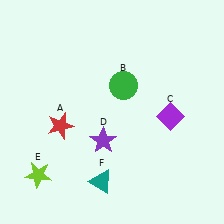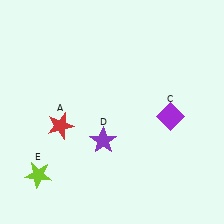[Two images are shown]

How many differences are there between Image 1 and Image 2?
There are 2 differences between the two images.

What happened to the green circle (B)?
The green circle (B) was removed in Image 2. It was in the top-right area of Image 1.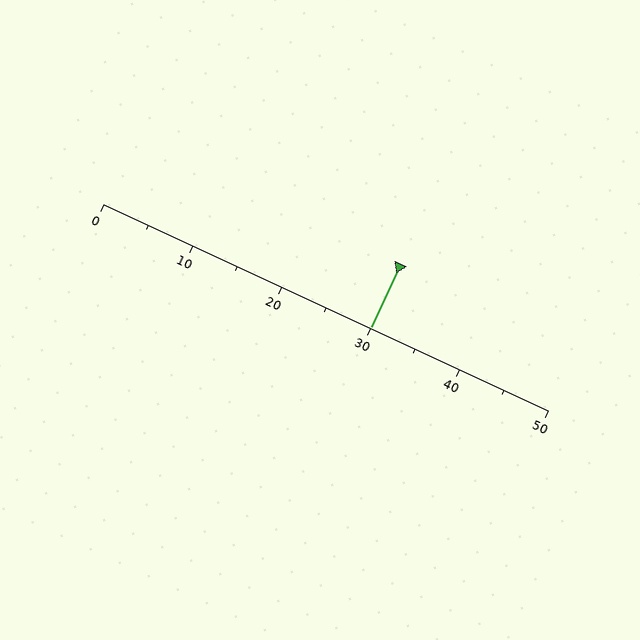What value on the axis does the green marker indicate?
The marker indicates approximately 30.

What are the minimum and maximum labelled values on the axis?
The axis runs from 0 to 50.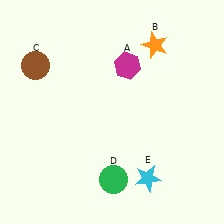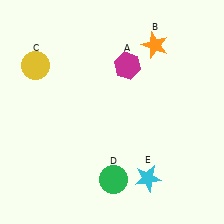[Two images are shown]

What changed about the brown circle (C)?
In Image 1, C is brown. In Image 2, it changed to yellow.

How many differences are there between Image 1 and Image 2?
There is 1 difference between the two images.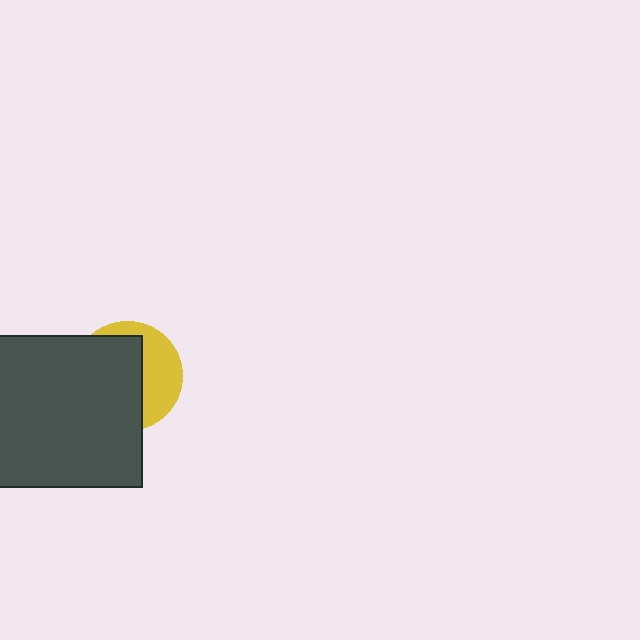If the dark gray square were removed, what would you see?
You would see the complete yellow circle.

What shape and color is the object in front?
The object in front is a dark gray square.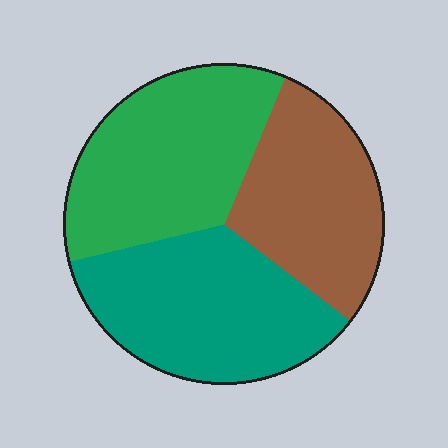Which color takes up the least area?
Brown, at roughly 30%.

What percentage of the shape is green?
Green covers about 35% of the shape.